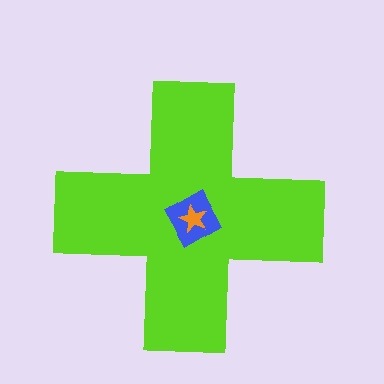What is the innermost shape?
The orange star.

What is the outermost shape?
The lime cross.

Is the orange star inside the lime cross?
Yes.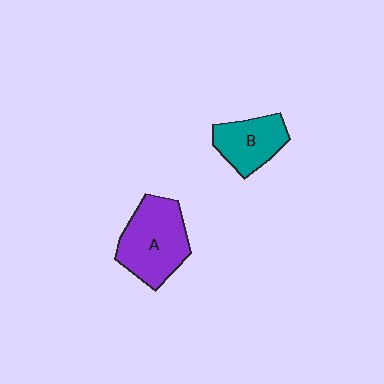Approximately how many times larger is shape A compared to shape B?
Approximately 1.5 times.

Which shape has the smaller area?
Shape B (teal).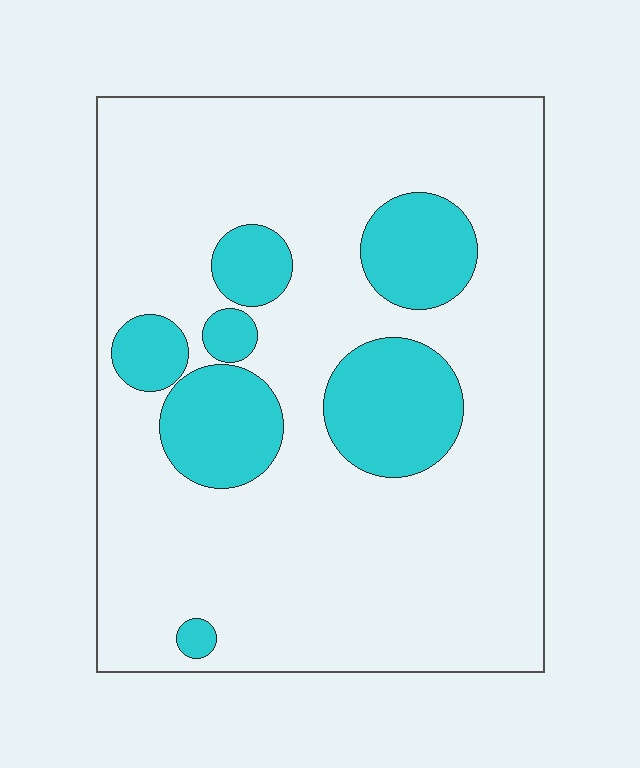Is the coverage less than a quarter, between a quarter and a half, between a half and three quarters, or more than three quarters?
Less than a quarter.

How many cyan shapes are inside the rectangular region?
7.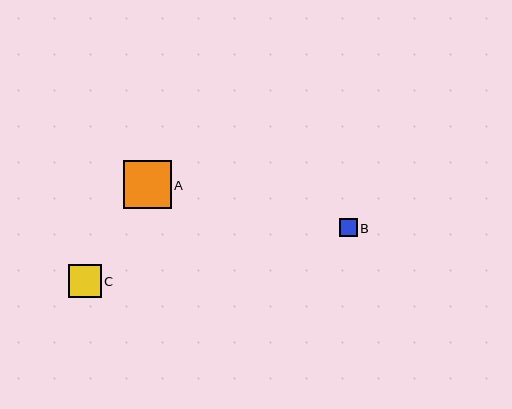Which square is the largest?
Square A is the largest with a size of approximately 48 pixels.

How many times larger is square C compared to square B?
Square C is approximately 1.9 times the size of square B.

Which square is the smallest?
Square B is the smallest with a size of approximately 18 pixels.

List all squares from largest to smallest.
From largest to smallest: A, C, B.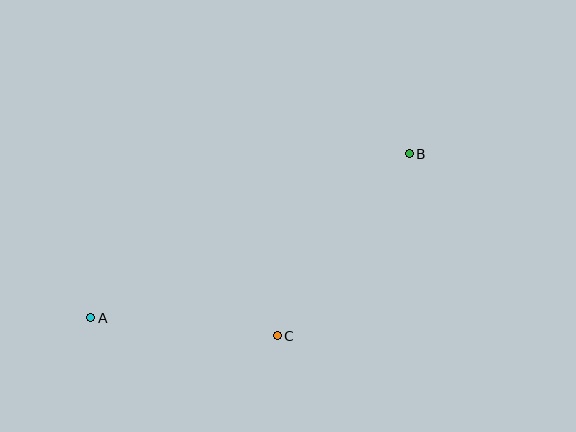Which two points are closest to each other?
Points A and C are closest to each other.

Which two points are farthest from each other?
Points A and B are farthest from each other.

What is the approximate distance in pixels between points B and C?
The distance between B and C is approximately 225 pixels.